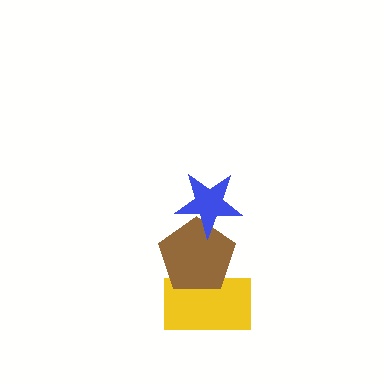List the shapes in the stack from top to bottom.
From top to bottom: the blue star, the brown pentagon, the yellow rectangle.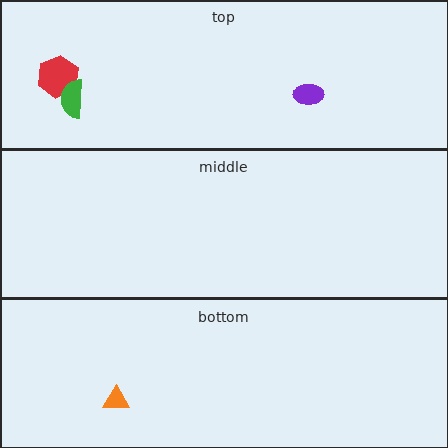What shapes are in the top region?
The red hexagon, the green semicircle, the purple ellipse.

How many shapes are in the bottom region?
1.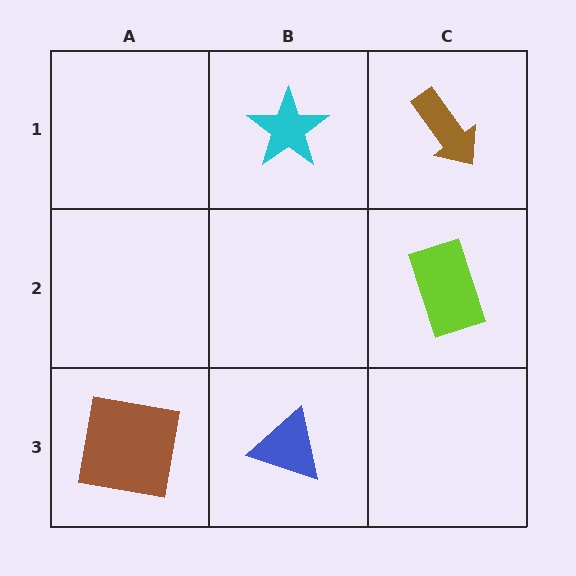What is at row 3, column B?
A blue triangle.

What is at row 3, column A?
A brown square.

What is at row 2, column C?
A lime rectangle.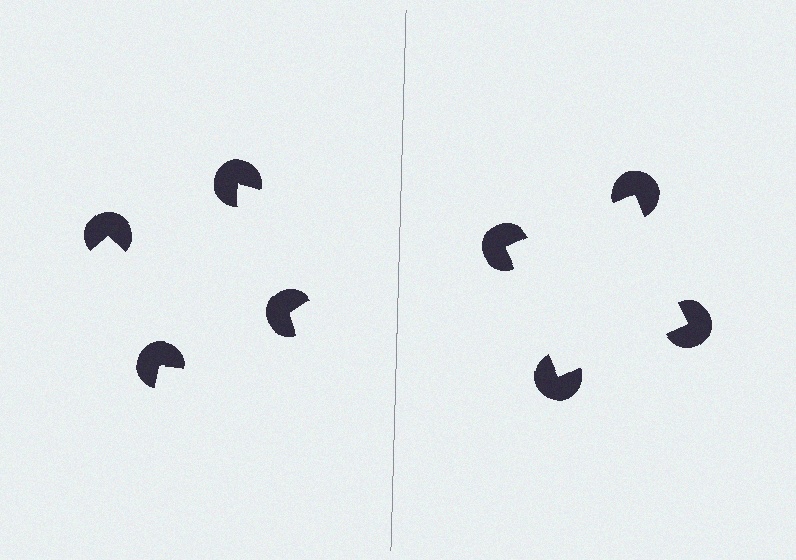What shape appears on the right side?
An illusory square.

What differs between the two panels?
The pac-man discs are positioned identically on both sides; only the wedge orientations differ. On the right they align to a square; on the left they are misaligned.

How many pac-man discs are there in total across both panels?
8 — 4 on each side.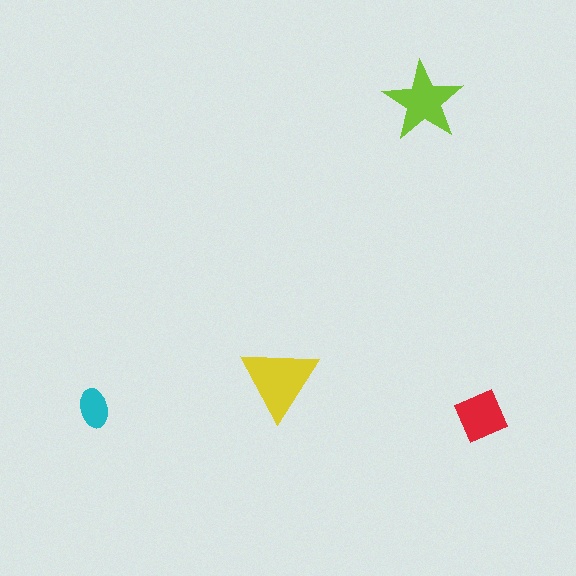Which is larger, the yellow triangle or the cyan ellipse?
The yellow triangle.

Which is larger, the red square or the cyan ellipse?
The red square.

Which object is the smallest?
The cyan ellipse.